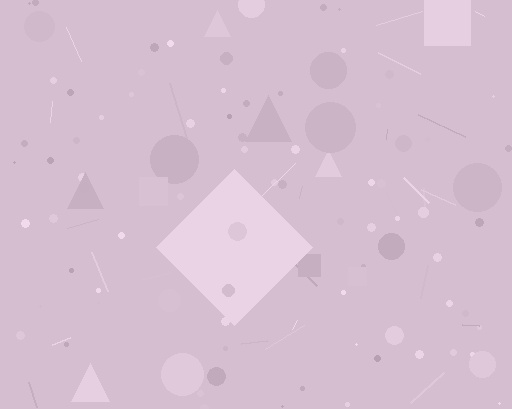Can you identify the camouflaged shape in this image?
The camouflaged shape is a diamond.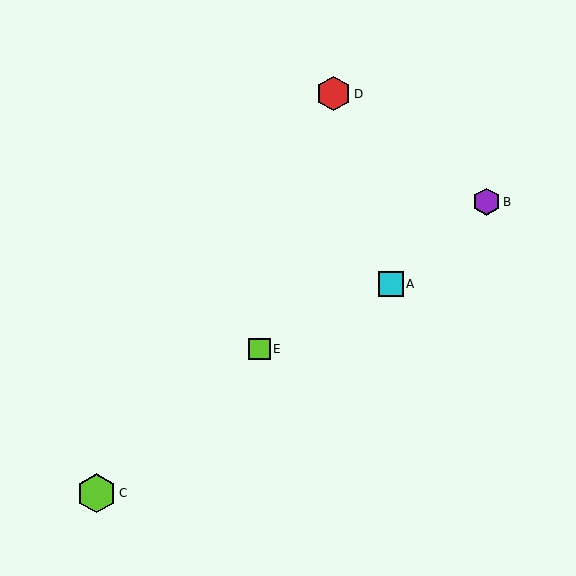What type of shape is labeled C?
Shape C is a lime hexagon.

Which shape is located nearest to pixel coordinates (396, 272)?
The cyan square (labeled A) at (391, 284) is nearest to that location.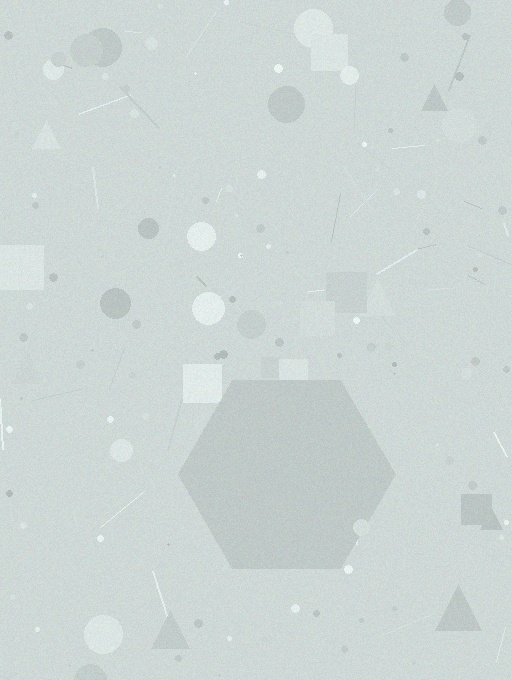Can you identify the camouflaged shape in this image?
The camouflaged shape is a hexagon.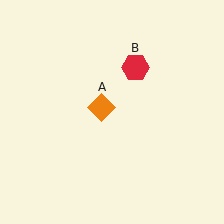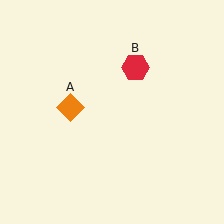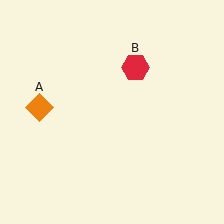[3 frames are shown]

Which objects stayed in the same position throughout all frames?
Red hexagon (object B) remained stationary.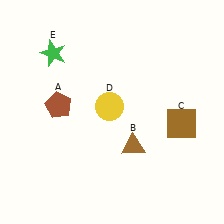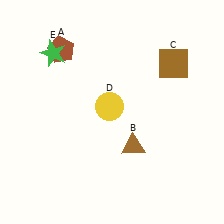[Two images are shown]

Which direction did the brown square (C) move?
The brown square (C) moved up.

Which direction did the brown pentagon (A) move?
The brown pentagon (A) moved up.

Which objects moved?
The objects that moved are: the brown pentagon (A), the brown square (C).